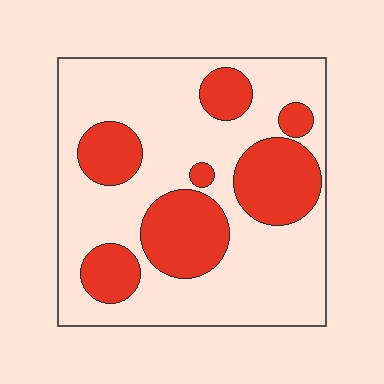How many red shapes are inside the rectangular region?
7.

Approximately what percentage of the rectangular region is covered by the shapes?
Approximately 30%.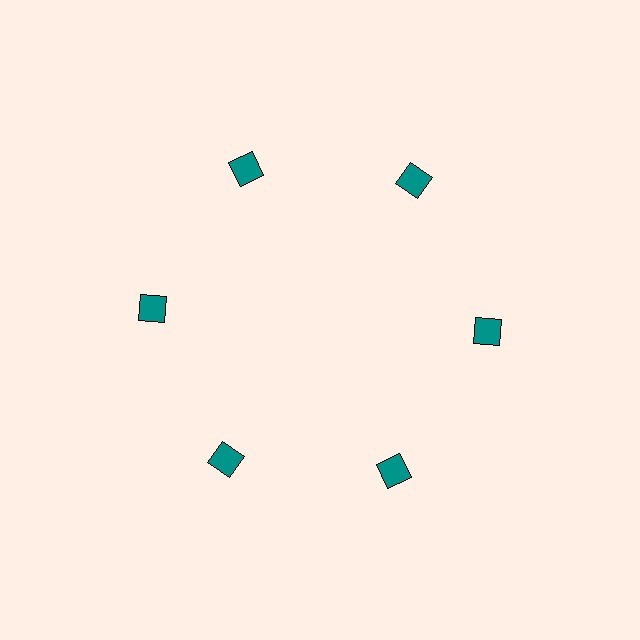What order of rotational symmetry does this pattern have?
This pattern has 6-fold rotational symmetry.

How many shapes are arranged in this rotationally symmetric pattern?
There are 6 shapes, arranged in 6 groups of 1.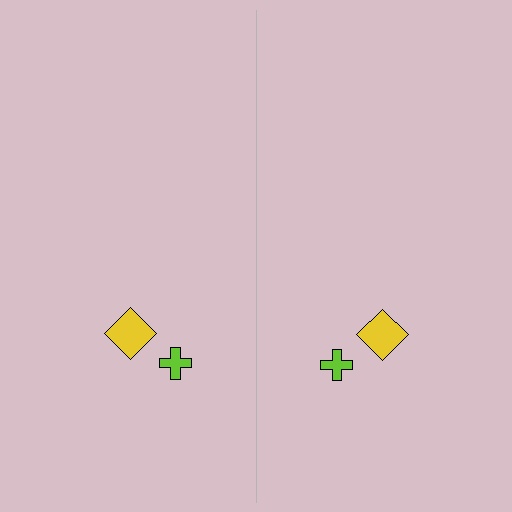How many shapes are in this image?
There are 4 shapes in this image.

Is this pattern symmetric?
Yes, this pattern has bilateral (reflection) symmetry.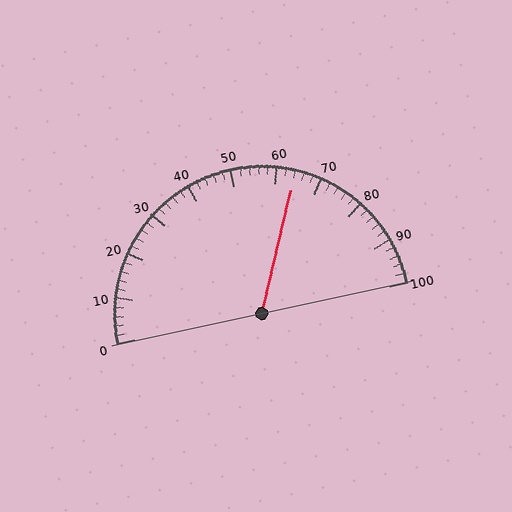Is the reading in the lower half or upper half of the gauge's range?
The reading is in the upper half of the range (0 to 100).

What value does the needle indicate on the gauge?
The needle indicates approximately 64.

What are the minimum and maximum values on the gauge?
The gauge ranges from 0 to 100.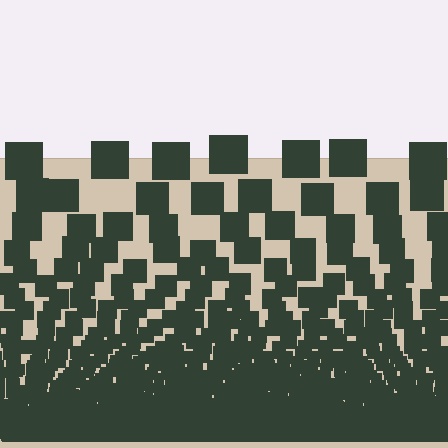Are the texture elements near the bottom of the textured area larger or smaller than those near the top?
Smaller. The gradient is inverted — elements near the bottom are smaller and denser.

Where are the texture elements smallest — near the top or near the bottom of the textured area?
Near the bottom.